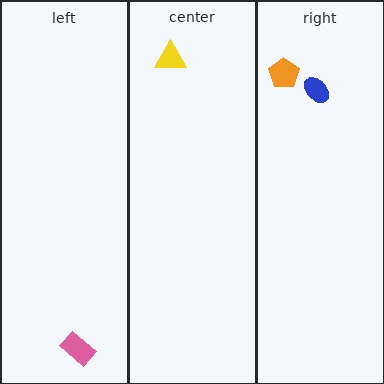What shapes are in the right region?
The blue ellipse, the orange pentagon.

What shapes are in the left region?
The pink rectangle.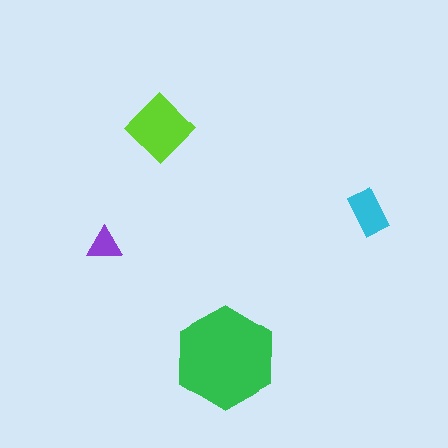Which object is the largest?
The green hexagon.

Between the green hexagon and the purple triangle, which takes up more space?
The green hexagon.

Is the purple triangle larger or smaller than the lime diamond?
Smaller.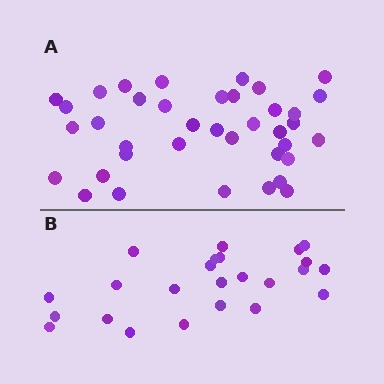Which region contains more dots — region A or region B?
Region A (the top region) has more dots.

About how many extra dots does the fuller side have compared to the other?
Region A has approximately 15 more dots than region B.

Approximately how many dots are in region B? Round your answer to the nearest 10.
About 20 dots. (The exact count is 24, which rounds to 20.)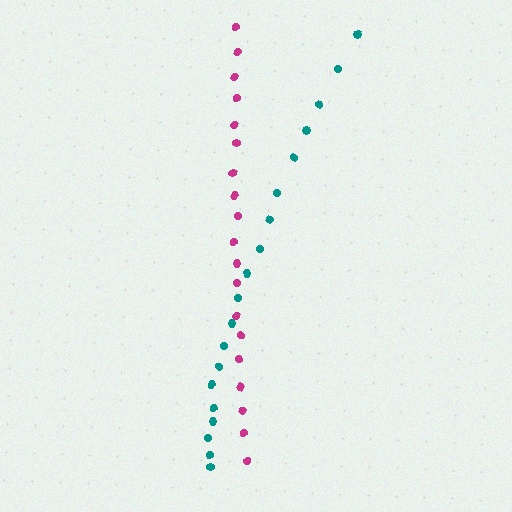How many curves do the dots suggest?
There are 2 distinct paths.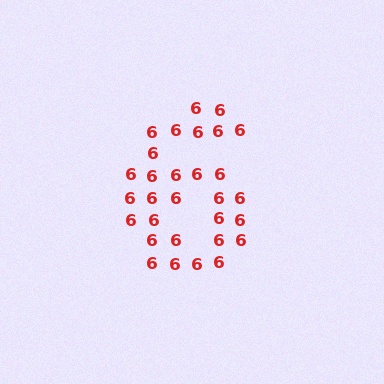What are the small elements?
The small elements are digit 6's.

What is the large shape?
The large shape is the digit 6.